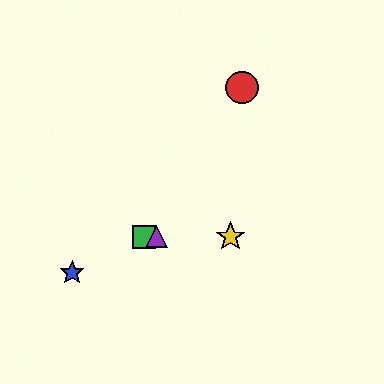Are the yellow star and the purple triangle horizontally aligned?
Yes, both are at y≈237.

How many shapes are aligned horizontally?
3 shapes (the green square, the yellow star, the purple triangle) are aligned horizontally.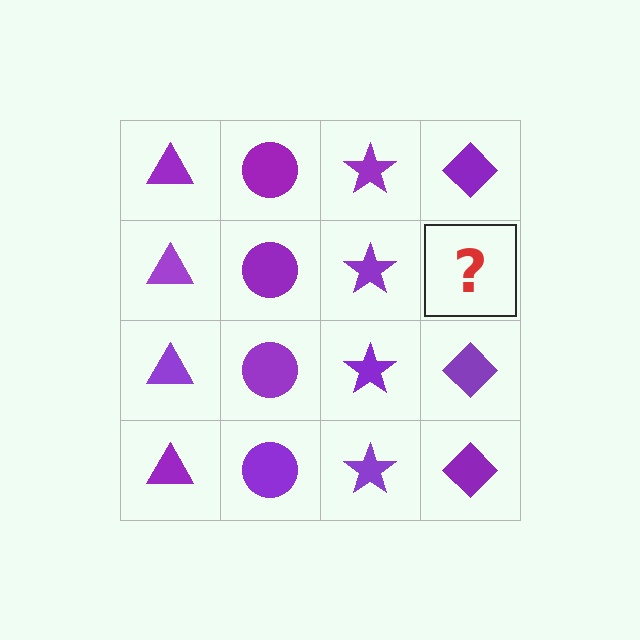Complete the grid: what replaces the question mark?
The question mark should be replaced with a purple diamond.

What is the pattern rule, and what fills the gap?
The rule is that each column has a consistent shape. The gap should be filled with a purple diamond.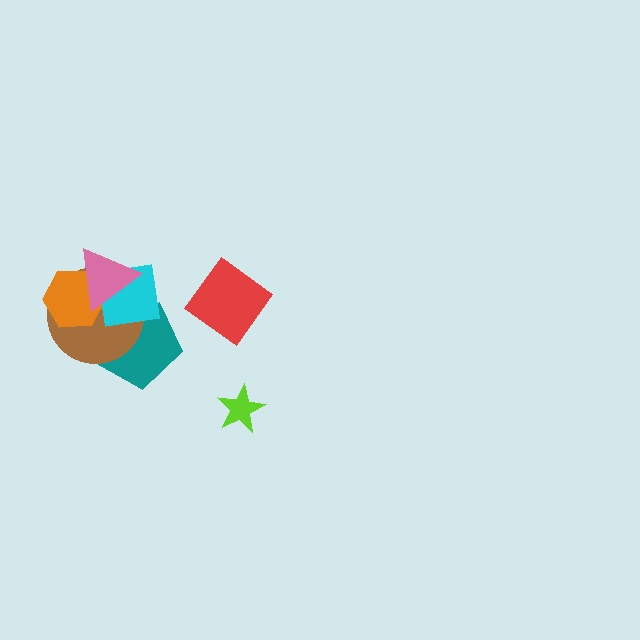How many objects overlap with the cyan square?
4 objects overlap with the cyan square.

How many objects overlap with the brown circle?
4 objects overlap with the brown circle.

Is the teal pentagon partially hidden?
Yes, it is partially covered by another shape.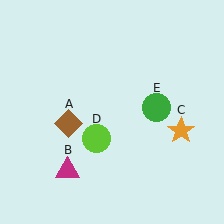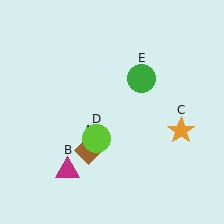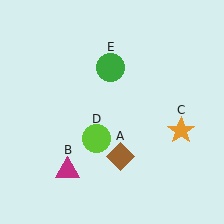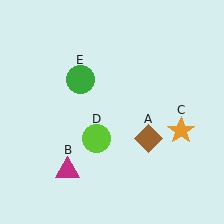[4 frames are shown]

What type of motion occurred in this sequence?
The brown diamond (object A), green circle (object E) rotated counterclockwise around the center of the scene.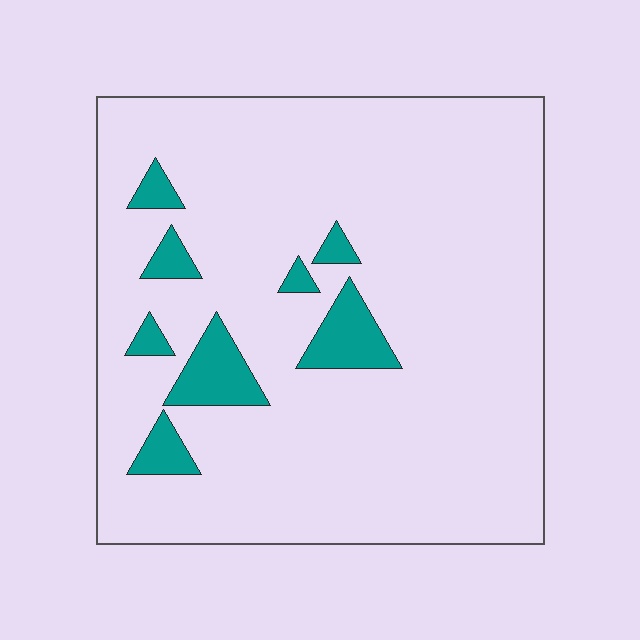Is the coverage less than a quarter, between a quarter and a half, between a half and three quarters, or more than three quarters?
Less than a quarter.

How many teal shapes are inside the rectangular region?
8.